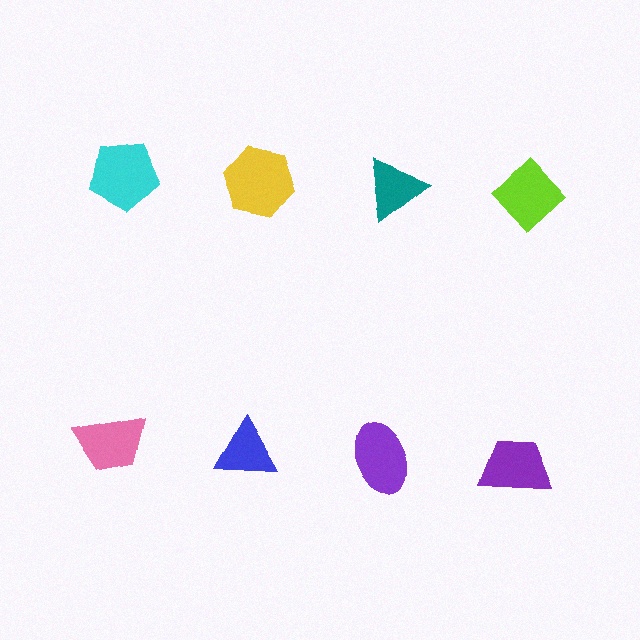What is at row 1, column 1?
A cyan pentagon.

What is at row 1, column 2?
A yellow hexagon.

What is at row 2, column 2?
A blue triangle.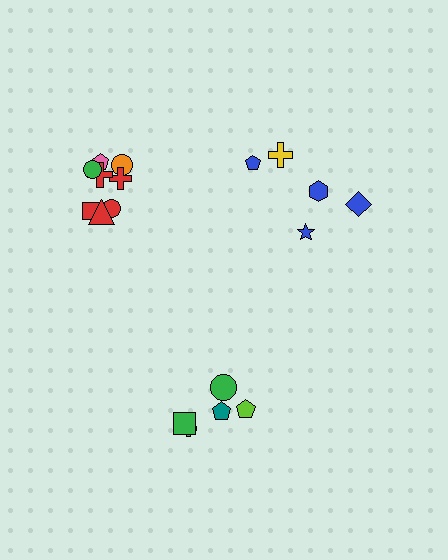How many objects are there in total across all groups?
There are 18 objects.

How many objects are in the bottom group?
There are 5 objects.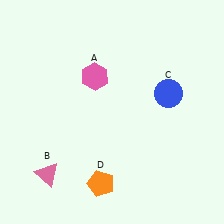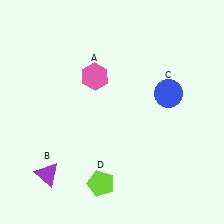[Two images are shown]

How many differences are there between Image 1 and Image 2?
There are 2 differences between the two images.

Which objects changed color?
B changed from pink to purple. D changed from orange to lime.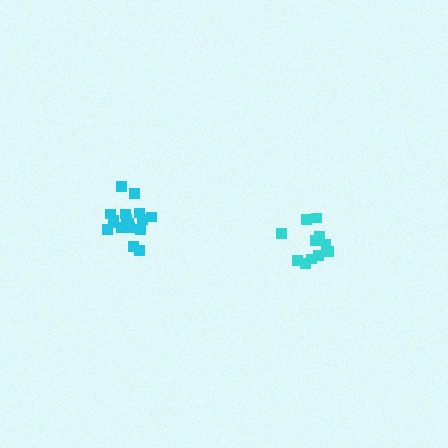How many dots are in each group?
Group 1: 17 dots, Group 2: 11 dots (28 total).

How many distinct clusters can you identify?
There are 2 distinct clusters.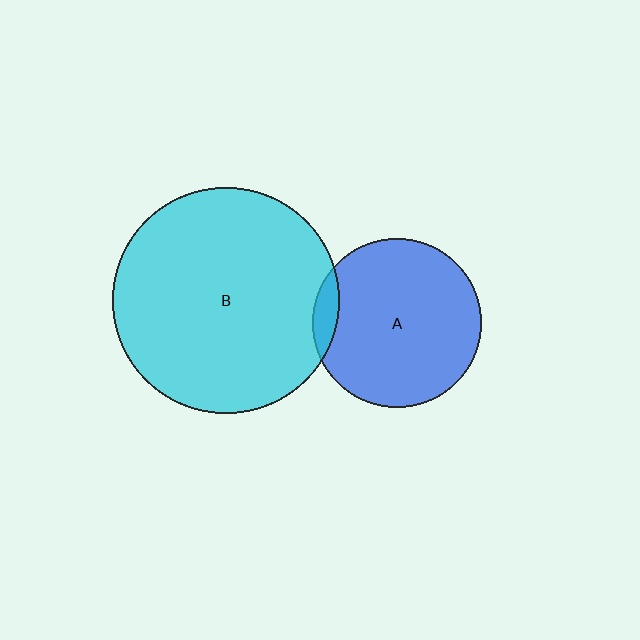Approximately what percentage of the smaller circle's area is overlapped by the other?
Approximately 10%.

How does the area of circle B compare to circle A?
Approximately 1.8 times.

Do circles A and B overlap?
Yes.